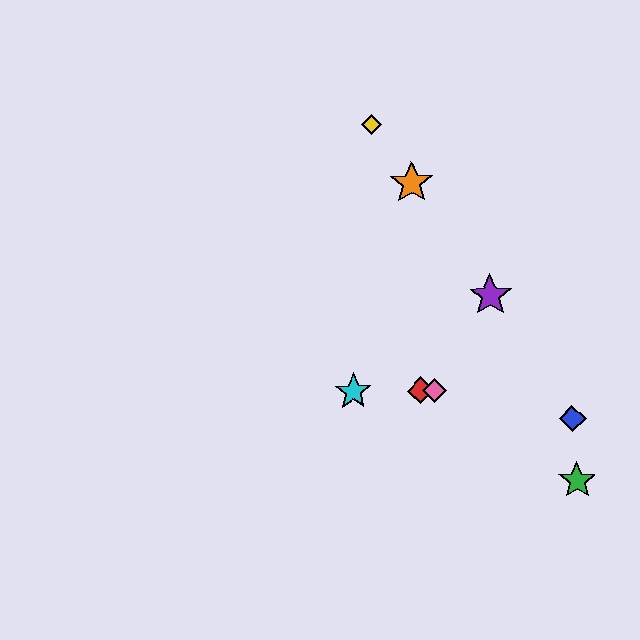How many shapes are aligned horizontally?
3 shapes (the red diamond, the cyan star, the pink diamond) are aligned horizontally.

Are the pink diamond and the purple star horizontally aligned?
No, the pink diamond is at y≈391 and the purple star is at y≈296.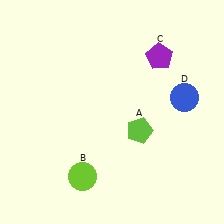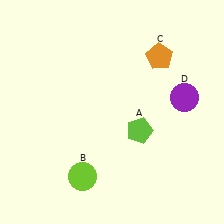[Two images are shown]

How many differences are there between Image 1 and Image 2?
There are 2 differences between the two images.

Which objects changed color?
C changed from purple to orange. D changed from blue to purple.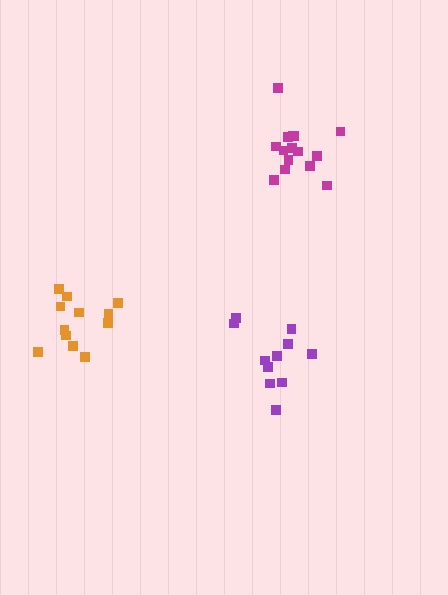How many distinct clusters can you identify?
There are 3 distinct clusters.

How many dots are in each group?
Group 1: 12 dots, Group 2: 11 dots, Group 3: 15 dots (38 total).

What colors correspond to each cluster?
The clusters are colored: orange, purple, magenta.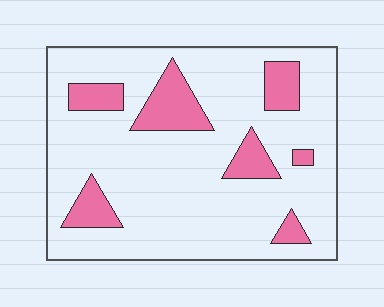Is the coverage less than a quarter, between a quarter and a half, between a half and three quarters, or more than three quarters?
Less than a quarter.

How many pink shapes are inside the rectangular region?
7.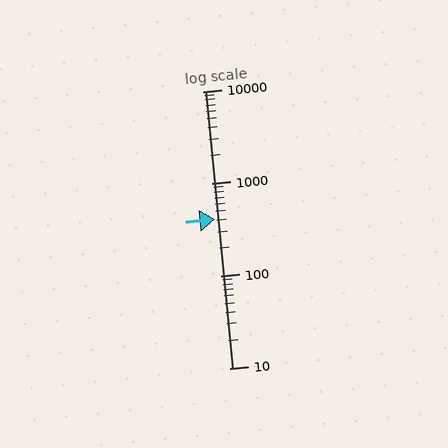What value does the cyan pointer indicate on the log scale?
The pointer indicates approximately 410.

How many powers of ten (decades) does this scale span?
The scale spans 3 decades, from 10 to 10000.